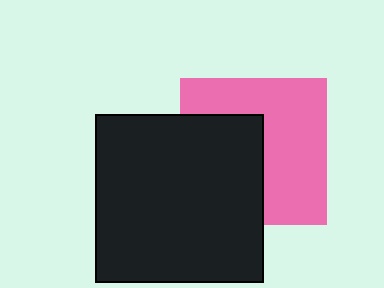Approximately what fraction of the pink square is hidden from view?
Roughly 43% of the pink square is hidden behind the black square.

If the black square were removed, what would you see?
You would see the complete pink square.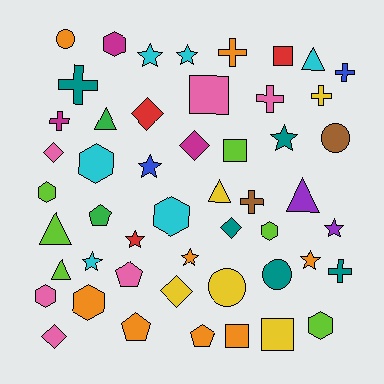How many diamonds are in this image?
There are 6 diamonds.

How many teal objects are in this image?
There are 5 teal objects.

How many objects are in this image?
There are 50 objects.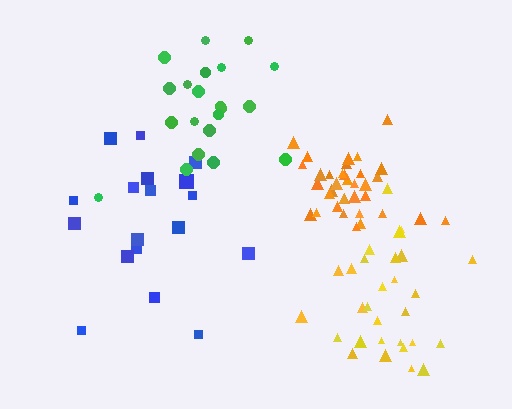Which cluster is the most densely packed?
Orange.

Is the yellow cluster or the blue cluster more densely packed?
Yellow.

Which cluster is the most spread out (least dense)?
Green.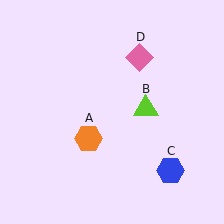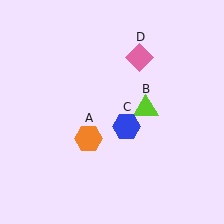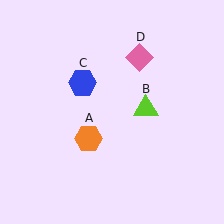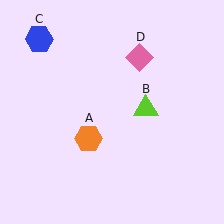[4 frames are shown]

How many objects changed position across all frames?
1 object changed position: blue hexagon (object C).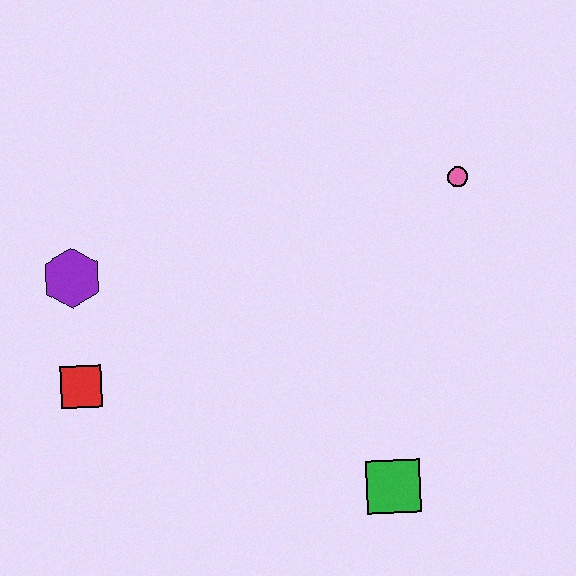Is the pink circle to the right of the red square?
Yes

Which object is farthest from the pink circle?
The red square is farthest from the pink circle.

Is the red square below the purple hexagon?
Yes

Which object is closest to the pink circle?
The green square is closest to the pink circle.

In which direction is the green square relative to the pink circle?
The green square is below the pink circle.